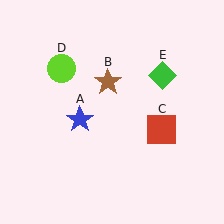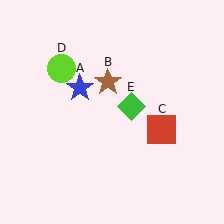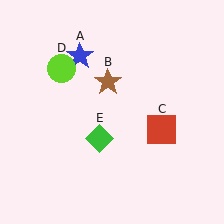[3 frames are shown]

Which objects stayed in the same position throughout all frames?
Brown star (object B) and red square (object C) and lime circle (object D) remained stationary.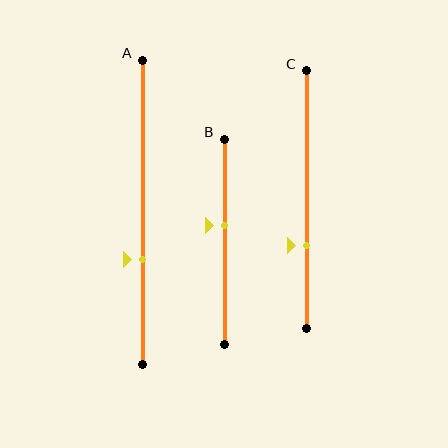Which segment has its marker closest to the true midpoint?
Segment B has its marker closest to the true midpoint.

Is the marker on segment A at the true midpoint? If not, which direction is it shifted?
No, the marker on segment A is shifted downward by about 15% of the segment length.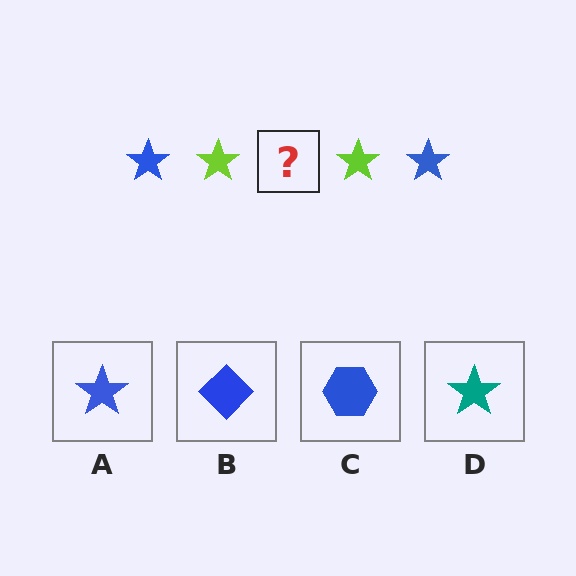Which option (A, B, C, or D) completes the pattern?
A.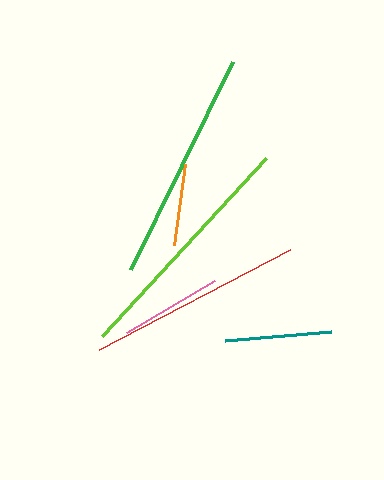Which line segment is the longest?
The lime line is the longest at approximately 242 pixels.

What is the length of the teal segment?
The teal segment is approximately 106 pixels long.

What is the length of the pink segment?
The pink segment is approximately 102 pixels long.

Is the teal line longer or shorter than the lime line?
The lime line is longer than the teal line.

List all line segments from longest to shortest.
From longest to shortest: lime, green, red, teal, pink, orange.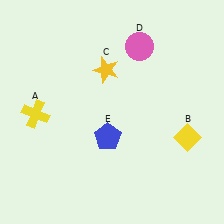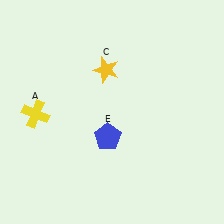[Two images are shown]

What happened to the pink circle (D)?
The pink circle (D) was removed in Image 2. It was in the top-right area of Image 1.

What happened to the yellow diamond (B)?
The yellow diamond (B) was removed in Image 2. It was in the bottom-right area of Image 1.